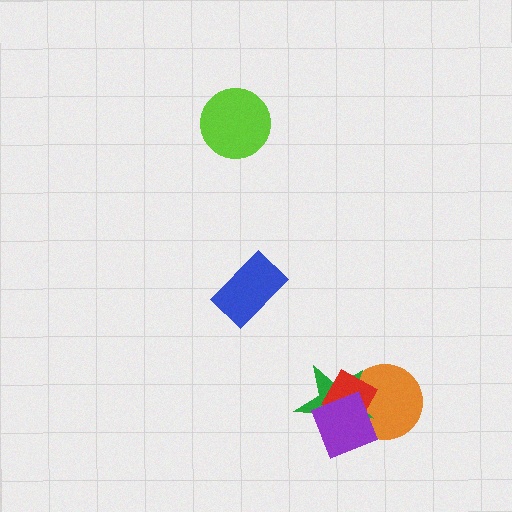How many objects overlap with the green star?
3 objects overlap with the green star.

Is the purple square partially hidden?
No, no other shape covers it.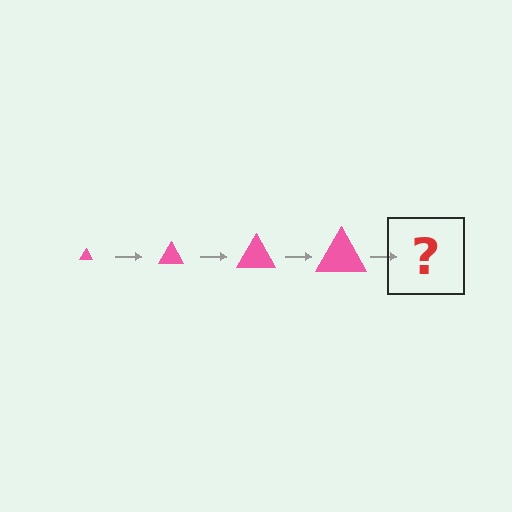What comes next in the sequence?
The next element should be a pink triangle, larger than the previous one.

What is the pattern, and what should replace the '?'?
The pattern is that the triangle gets progressively larger each step. The '?' should be a pink triangle, larger than the previous one.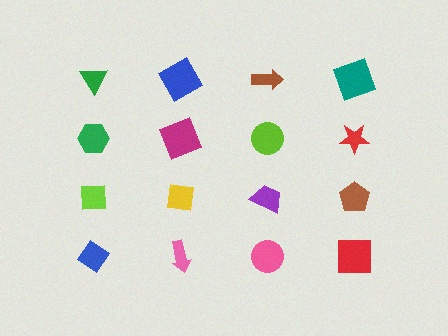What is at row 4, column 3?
A pink circle.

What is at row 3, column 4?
A brown pentagon.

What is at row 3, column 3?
A purple trapezoid.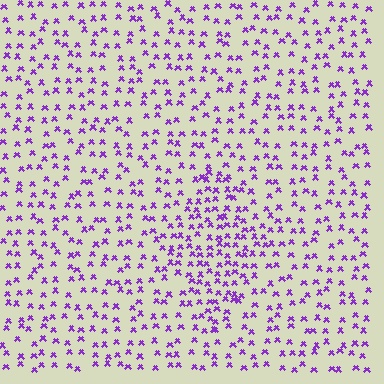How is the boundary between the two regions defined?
The boundary is defined by a change in element density (approximately 1.8x ratio). All elements are the same color, size, and shape.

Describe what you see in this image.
The image contains small purple elements arranged at two different densities. A diamond-shaped region is visible where the elements are more densely packed than the surrounding area.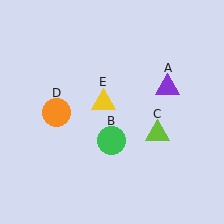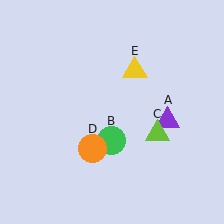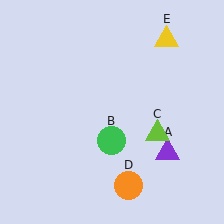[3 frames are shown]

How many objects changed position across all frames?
3 objects changed position: purple triangle (object A), orange circle (object D), yellow triangle (object E).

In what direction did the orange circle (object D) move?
The orange circle (object D) moved down and to the right.